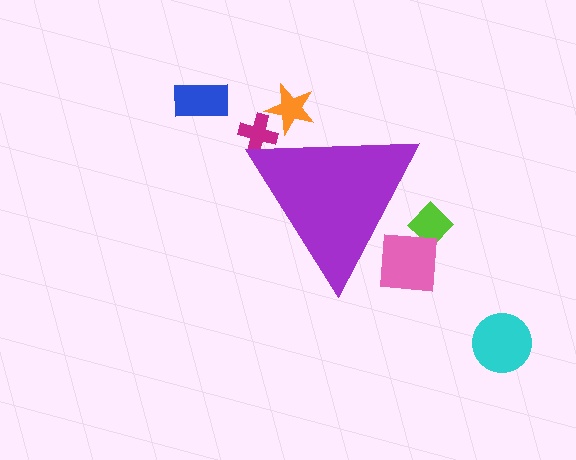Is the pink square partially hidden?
Yes, the pink square is partially hidden behind the purple triangle.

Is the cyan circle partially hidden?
No, the cyan circle is fully visible.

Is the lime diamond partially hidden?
Yes, the lime diamond is partially hidden behind the purple triangle.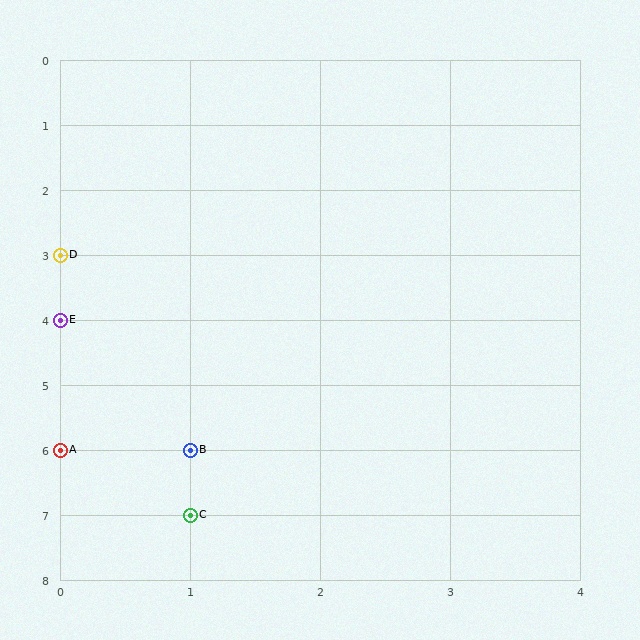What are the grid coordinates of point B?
Point B is at grid coordinates (1, 6).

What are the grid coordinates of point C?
Point C is at grid coordinates (1, 7).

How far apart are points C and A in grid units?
Points C and A are 1 column and 1 row apart (about 1.4 grid units diagonally).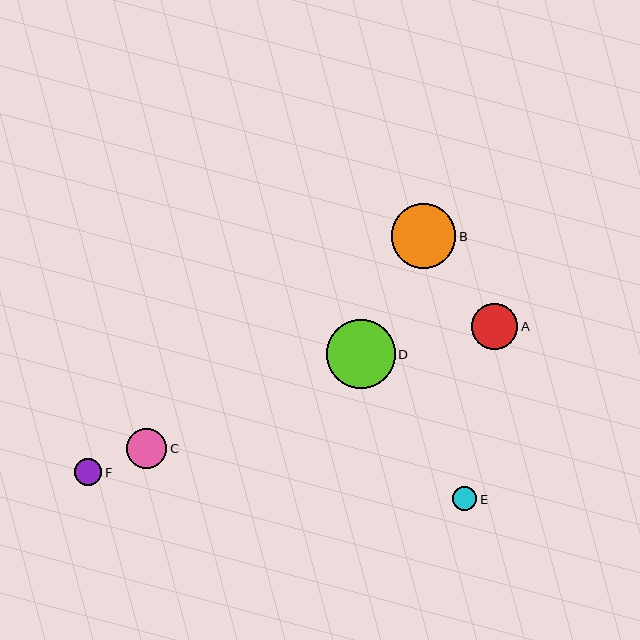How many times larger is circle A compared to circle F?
Circle A is approximately 1.7 times the size of circle F.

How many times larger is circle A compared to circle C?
Circle A is approximately 1.1 times the size of circle C.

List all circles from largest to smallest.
From largest to smallest: D, B, A, C, F, E.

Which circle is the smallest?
Circle E is the smallest with a size of approximately 24 pixels.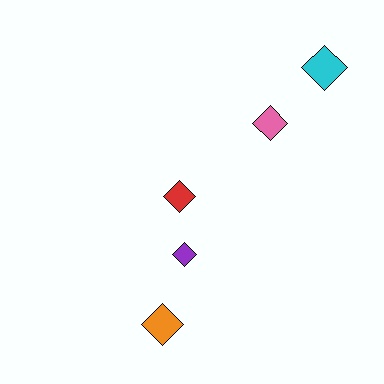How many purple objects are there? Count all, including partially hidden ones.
There is 1 purple object.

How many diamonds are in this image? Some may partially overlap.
There are 5 diamonds.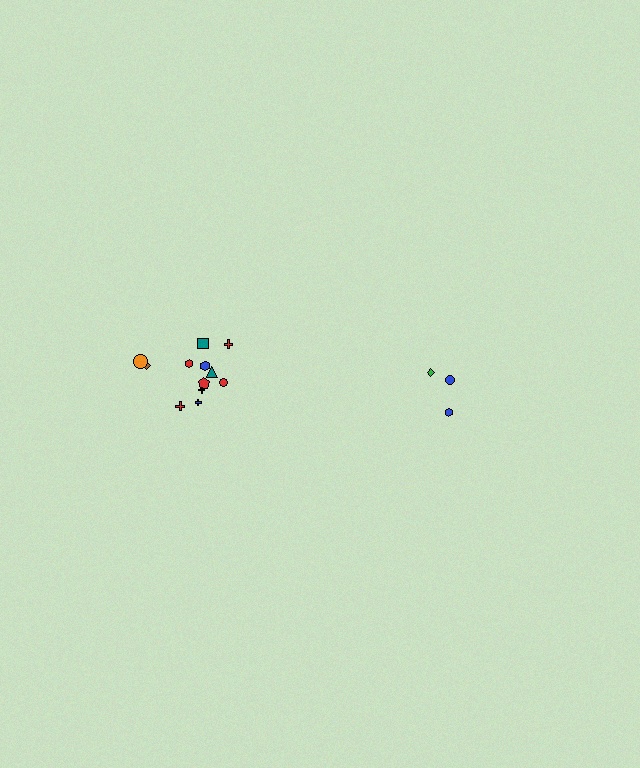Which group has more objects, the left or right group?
The left group.